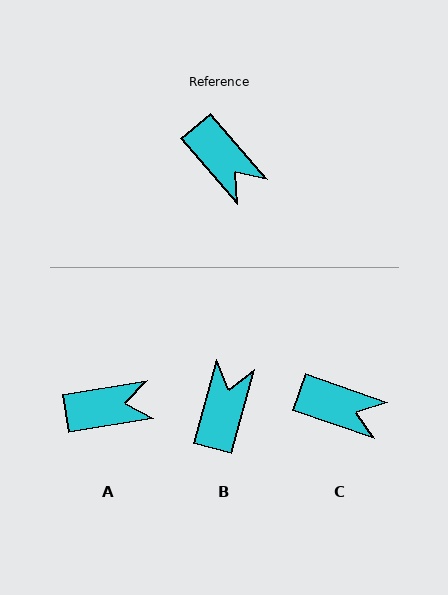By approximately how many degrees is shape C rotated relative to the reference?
Approximately 31 degrees counter-clockwise.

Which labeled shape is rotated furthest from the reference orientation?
B, about 124 degrees away.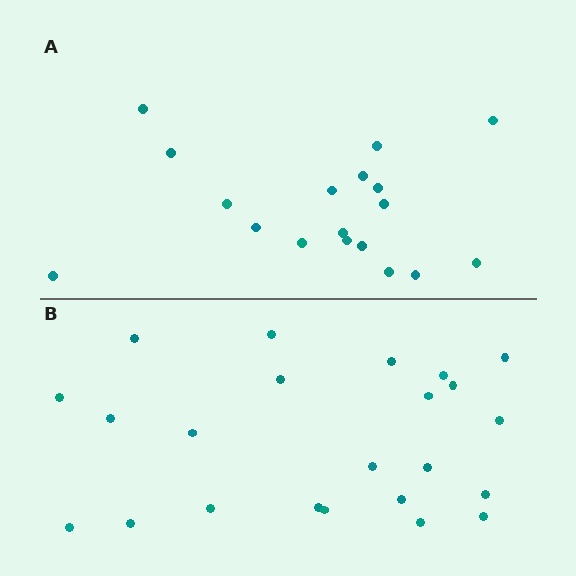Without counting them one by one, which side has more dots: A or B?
Region B (the bottom region) has more dots.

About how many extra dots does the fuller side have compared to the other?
Region B has about 5 more dots than region A.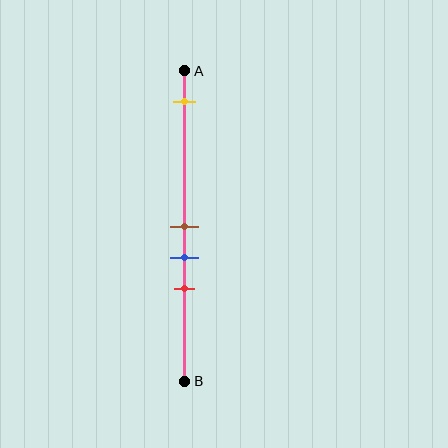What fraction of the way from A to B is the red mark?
The red mark is approximately 70% (0.7) of the way from A to B.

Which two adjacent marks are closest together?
The brown and blue marks are the closest adjacent pair.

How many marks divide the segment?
There are 4 marks dividing the segment.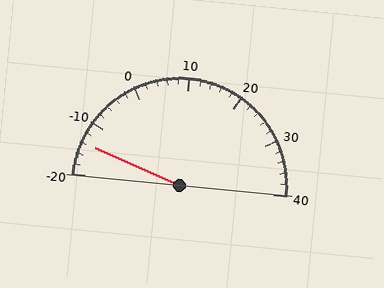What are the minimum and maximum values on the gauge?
The gauge ranges from -20 to 40.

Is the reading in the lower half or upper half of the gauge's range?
The reading is in the lower half of the range (-20 to 40).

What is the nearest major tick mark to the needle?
The nearest major tick mark is -10.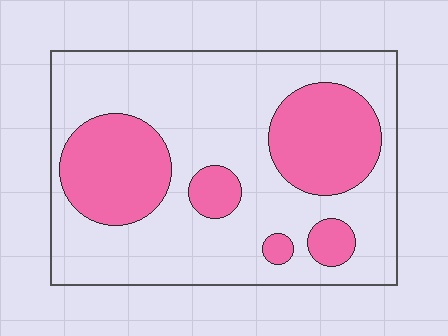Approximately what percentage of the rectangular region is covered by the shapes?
Approximately 30%.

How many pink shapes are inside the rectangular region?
5.